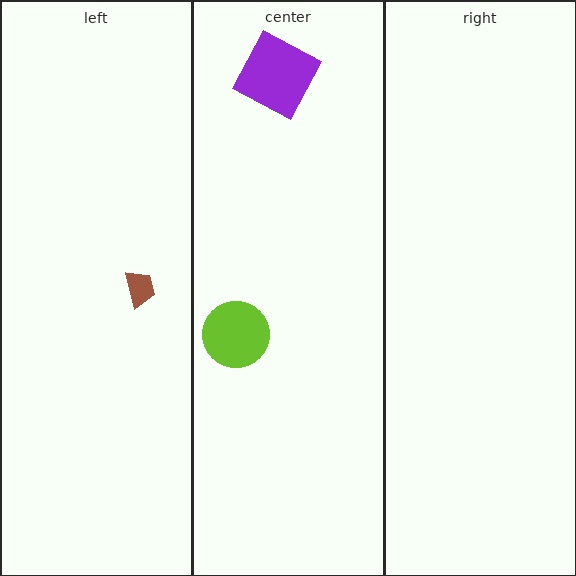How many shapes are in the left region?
1.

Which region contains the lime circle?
The center region.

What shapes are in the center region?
The lime circle, the purple square.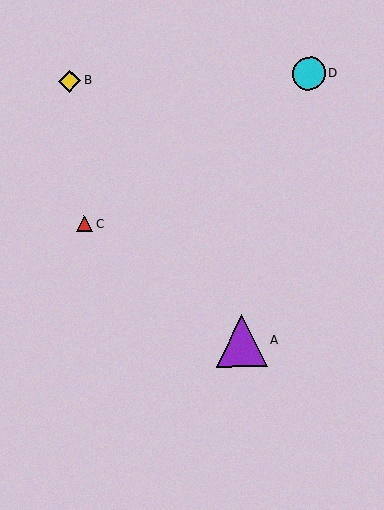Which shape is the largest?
The purple triangle (labeled A) is the largest.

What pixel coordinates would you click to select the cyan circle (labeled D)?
Click at (309, 73) to select the cyan circle D.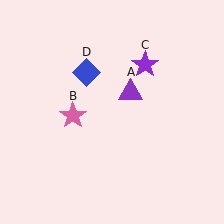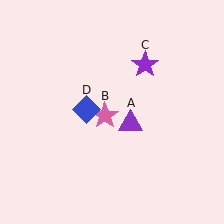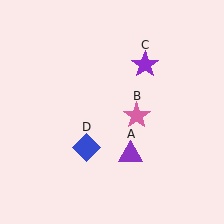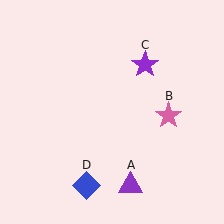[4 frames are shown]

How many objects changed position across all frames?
3 objects changed position: purple triangle (object A), pink star (object B), blue diamond (object D).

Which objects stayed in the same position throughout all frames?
Purple star (object C) remained stationary.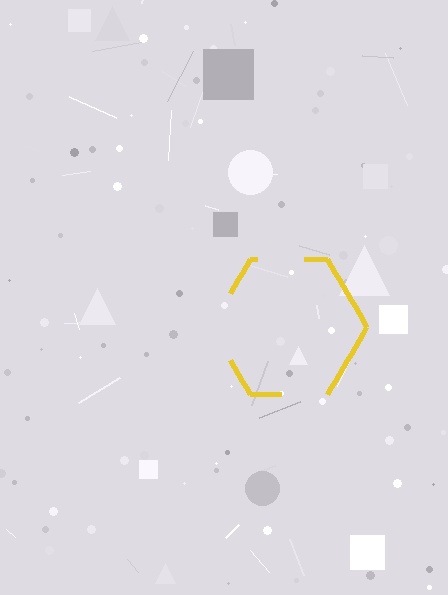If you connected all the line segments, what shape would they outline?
They would outline a hexagon.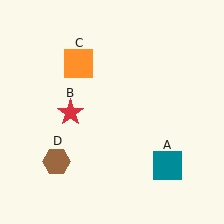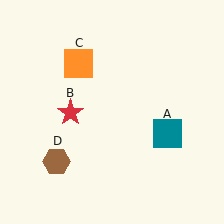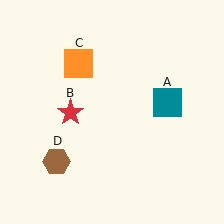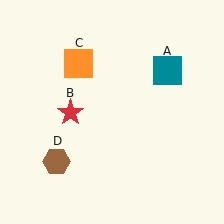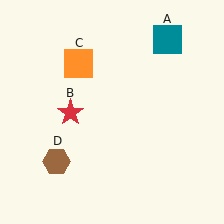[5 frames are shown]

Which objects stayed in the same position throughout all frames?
Red star (object B) and orange square (object C) and brown hexagon (object D) remained stationary.